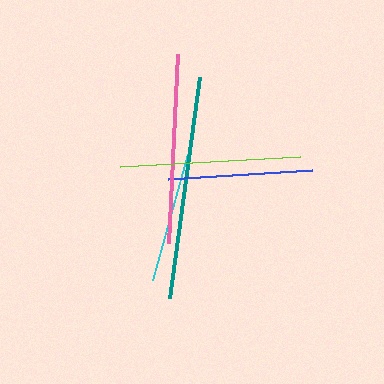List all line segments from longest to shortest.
From longest to shortest: teal, pink, lime, blue, cyan.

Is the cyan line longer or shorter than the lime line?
The lime line is longer than the cyan line.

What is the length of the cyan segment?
The cyan segment is approximately 131 pixels long.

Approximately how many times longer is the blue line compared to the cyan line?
The blue line is approximately 1.1 times the length of the cyan line.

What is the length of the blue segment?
The blue segment is approximately 144 pixels long.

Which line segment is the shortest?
The cyan line is the shortest at approximately 131 pixels.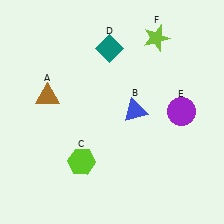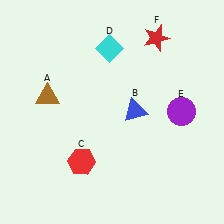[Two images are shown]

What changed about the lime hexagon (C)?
In Image 1, C is lime. In Image 2, it changed to red.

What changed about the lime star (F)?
In Image 1, F is lime. In Image 2, it changed to red.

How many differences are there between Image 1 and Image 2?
There are 3 differences between the two images.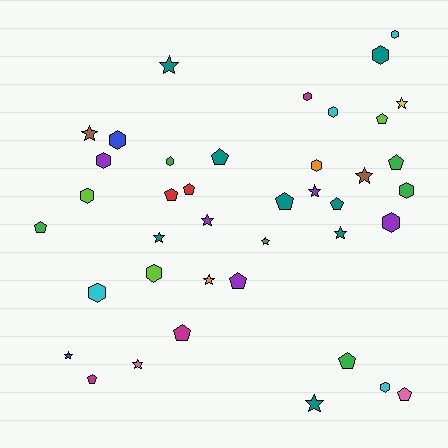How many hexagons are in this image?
There are 14 hexagons.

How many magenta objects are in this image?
There are 3 magenta objects.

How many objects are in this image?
There are 40 objects.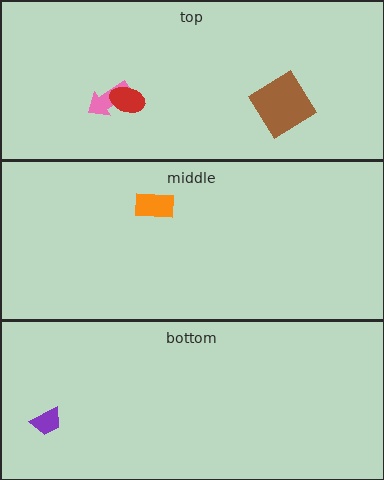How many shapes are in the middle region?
1.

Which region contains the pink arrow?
The top region.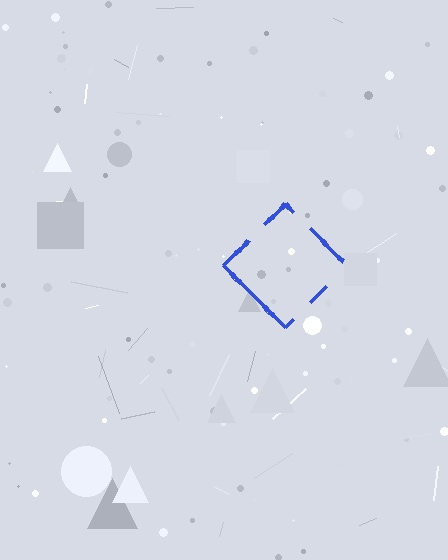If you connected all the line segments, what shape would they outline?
They would outline a diamond.